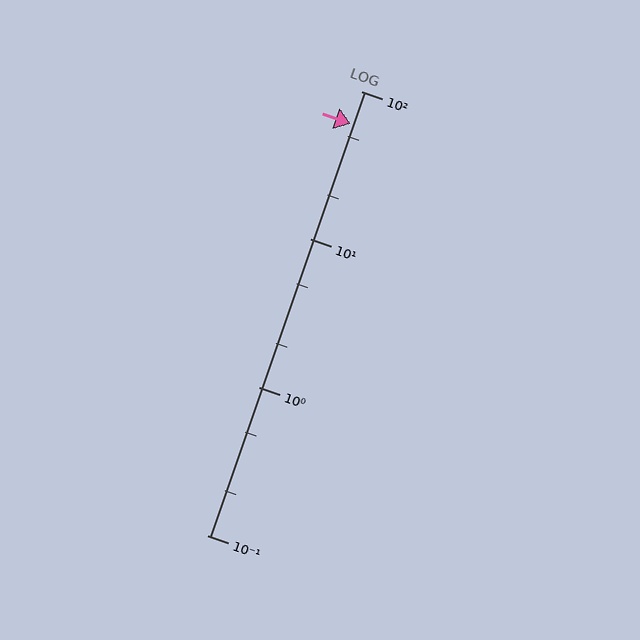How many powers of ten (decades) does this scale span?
The scale spans 3 decades, from 0.1 to 100.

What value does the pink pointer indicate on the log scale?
The pointer indicates approximately 60.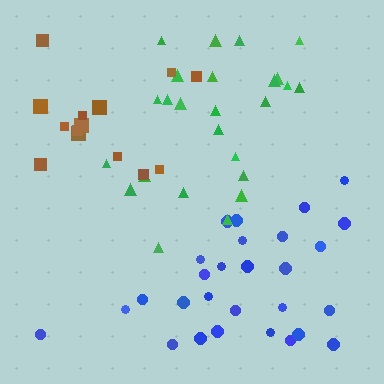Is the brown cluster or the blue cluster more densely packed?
Blue.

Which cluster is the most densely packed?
Blue.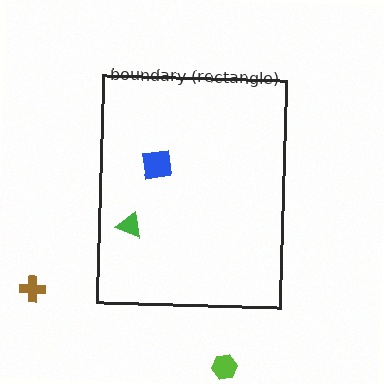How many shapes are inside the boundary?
2 inside, 2 outside.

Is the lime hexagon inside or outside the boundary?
Outside.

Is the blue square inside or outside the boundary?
Inside.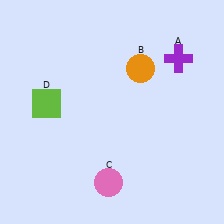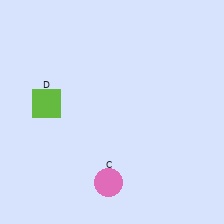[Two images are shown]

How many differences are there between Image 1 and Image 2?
There are 2 differences between the two images.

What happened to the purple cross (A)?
The purple cross (A) was removed in Image 2. It was in the top-right area of Image 1.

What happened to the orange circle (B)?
The orange circle (B) was removed in Image 2. It was in the top-right area of Image 1.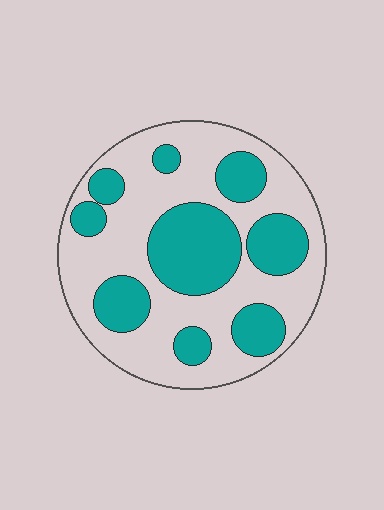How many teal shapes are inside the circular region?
9.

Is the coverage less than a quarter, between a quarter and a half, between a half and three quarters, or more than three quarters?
Between a quarter and a half.